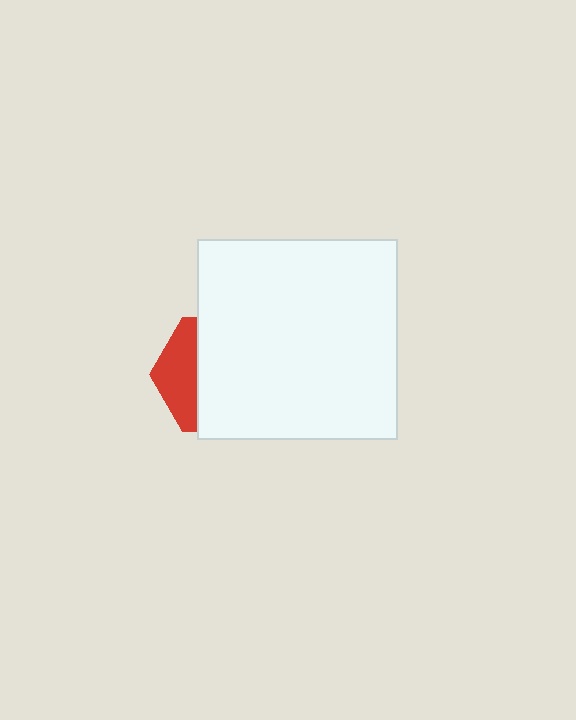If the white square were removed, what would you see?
You would see the complete red hexagon.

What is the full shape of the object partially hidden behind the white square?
The partially hidden object is a red hexagon.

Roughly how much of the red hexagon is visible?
A small part of it is visible (roughly 32%).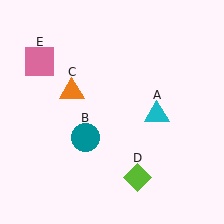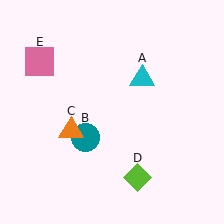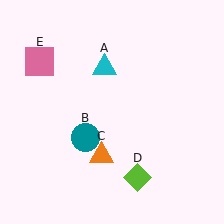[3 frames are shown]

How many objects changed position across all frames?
2 objects changed position: cyan triangle (object A), orange triangle (object C).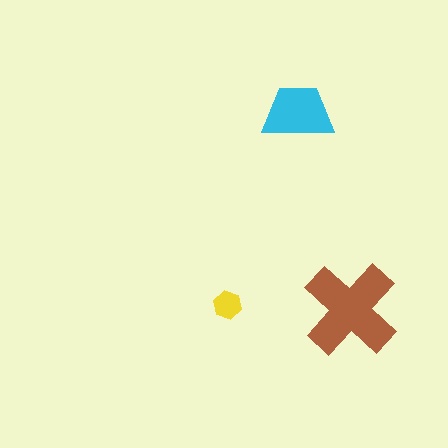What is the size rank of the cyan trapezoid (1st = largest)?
2nd.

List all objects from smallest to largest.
The yellow hexagon, the cyan trapezoid, the brown cross.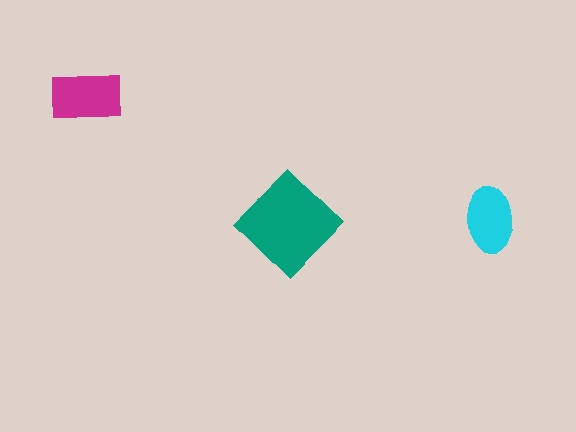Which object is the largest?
The teal diamond.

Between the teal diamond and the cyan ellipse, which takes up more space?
The teal diamond.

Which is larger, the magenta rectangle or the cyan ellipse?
The magenta rectangle.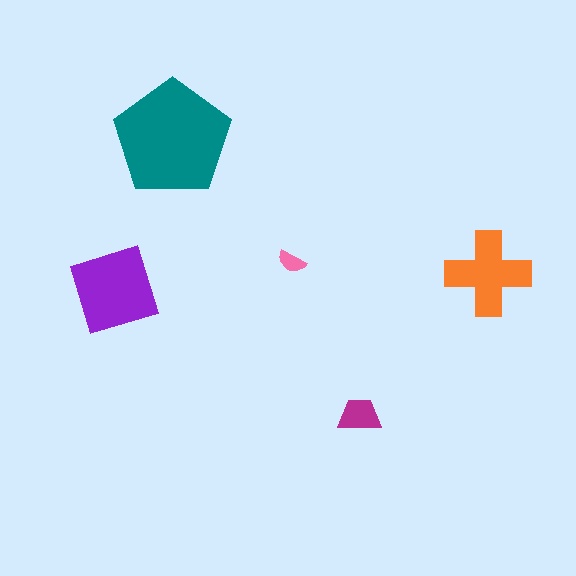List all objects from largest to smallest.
The teal pentagon, the purple diamond, the orange cross, the magenta trapezoid, the pink semicircle.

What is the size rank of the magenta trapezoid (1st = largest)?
4th.